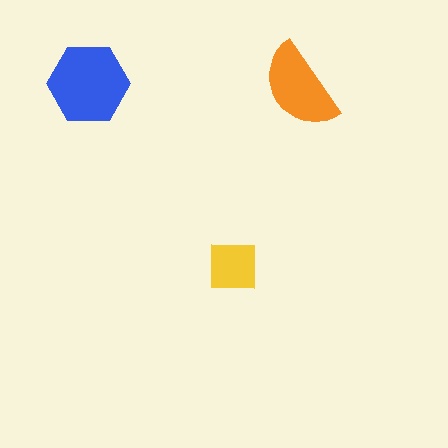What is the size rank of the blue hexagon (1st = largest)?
1st.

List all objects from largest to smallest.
The blue hexagon, the orange semicircle, the yellow square.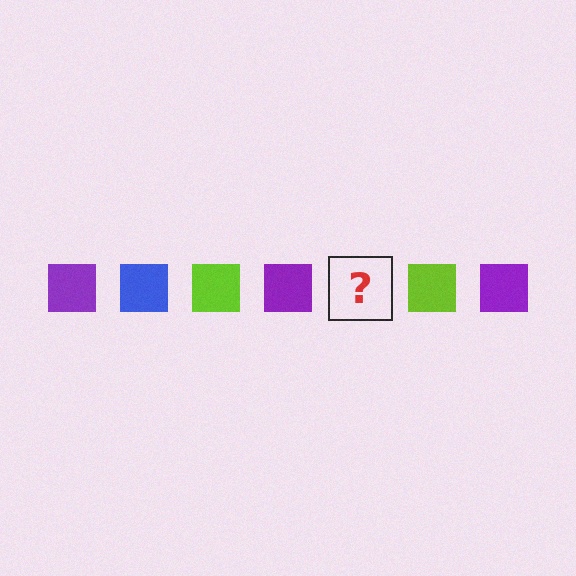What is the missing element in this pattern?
The missing element is a blue square.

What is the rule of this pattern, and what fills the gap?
The rule is that the pattern cycles through purple, blue, lime squares. The gap should be filled with a blue square.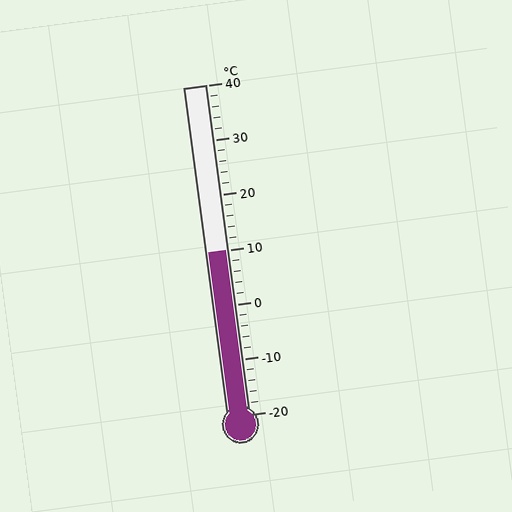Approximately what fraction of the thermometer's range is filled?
The thermometer is filled to approximately 50% of its range.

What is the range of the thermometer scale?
The thermometer scale ranges from -20°C to 40°C.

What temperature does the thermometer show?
The thermometer shows approximately 10°C.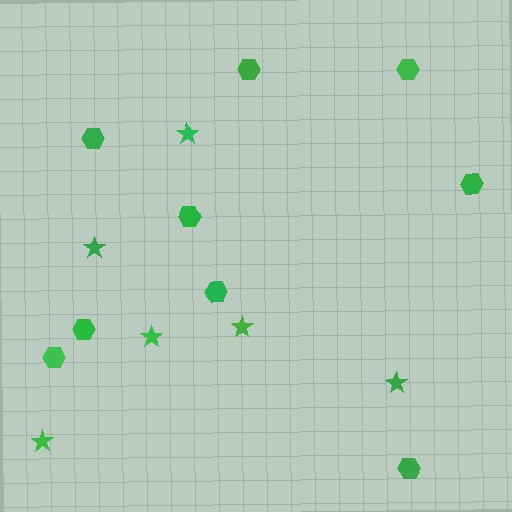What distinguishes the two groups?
There are 2 groups: one group of stars (6) and one group of hexagons (9).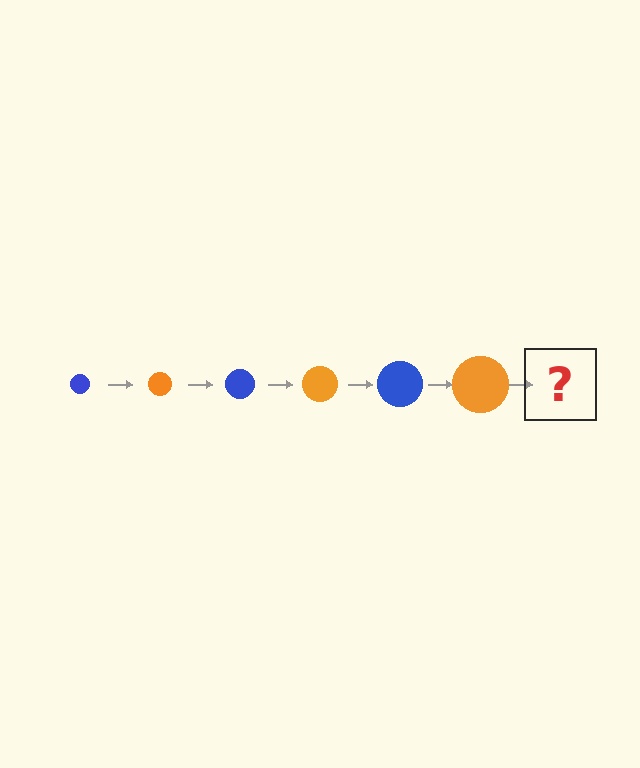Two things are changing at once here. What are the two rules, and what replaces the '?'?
The two rules are that the circle grows larger each step and the color cycles through blue and orange. The '?' should be a blue circle, larger than the previous one.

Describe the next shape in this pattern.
It should be a blue circle, larger than the previous one.